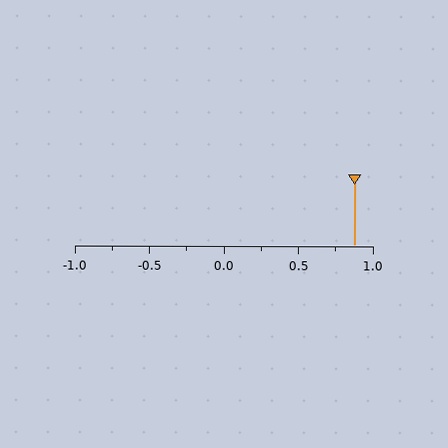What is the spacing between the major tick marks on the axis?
The major ticks are spaced 0.5 apart.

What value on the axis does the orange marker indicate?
The marker indicates approximately 0.88.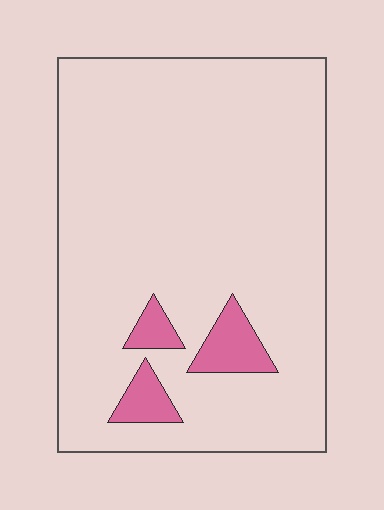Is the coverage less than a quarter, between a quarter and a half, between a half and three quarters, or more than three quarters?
Less than a quarter.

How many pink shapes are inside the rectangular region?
3.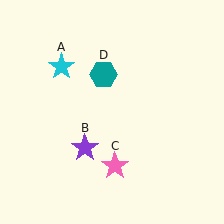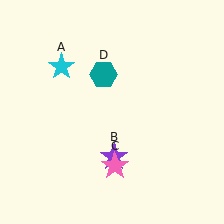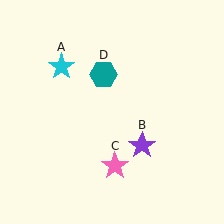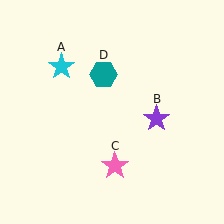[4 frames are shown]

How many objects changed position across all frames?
1 object changed position: purple star (object B).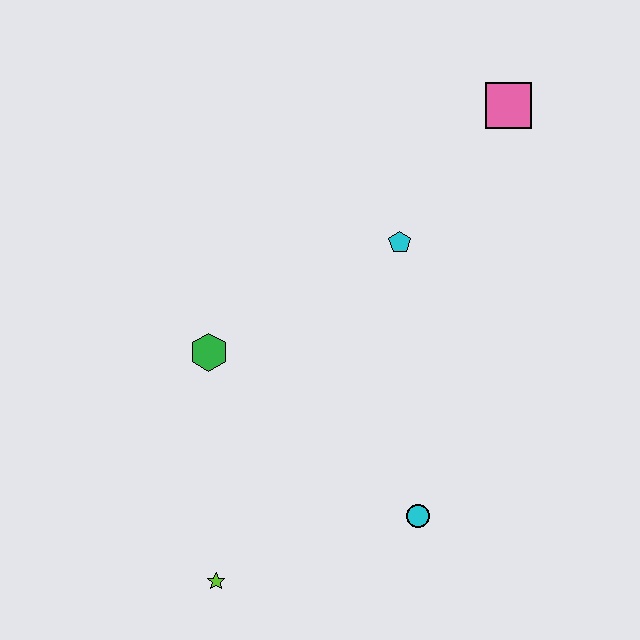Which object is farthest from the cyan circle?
The pink square is farthest from the cyan circle.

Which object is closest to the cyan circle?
The lime star is closest to the cyan circle.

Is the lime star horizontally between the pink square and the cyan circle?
No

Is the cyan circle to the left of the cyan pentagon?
No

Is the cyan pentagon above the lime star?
Yes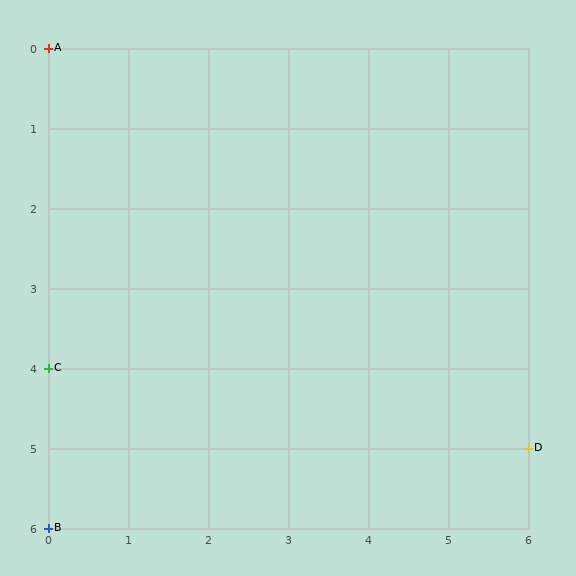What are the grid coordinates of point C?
Point C is at grid coordinates (0, 4).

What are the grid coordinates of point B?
Point B is at grid coordinates (0, 6).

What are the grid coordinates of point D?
Point D is at grid coordinates (6, 5).